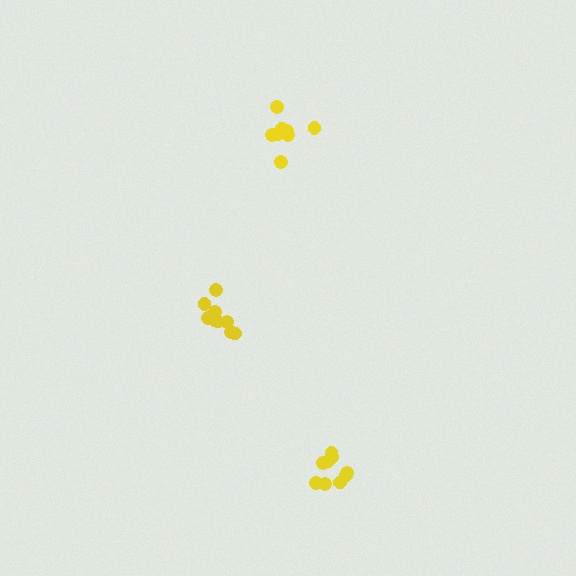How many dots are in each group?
Group 1: 9 dots, Group 2: 9 dots, Group 3: 9 dots (27 total).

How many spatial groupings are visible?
There are 3 spatial groupings.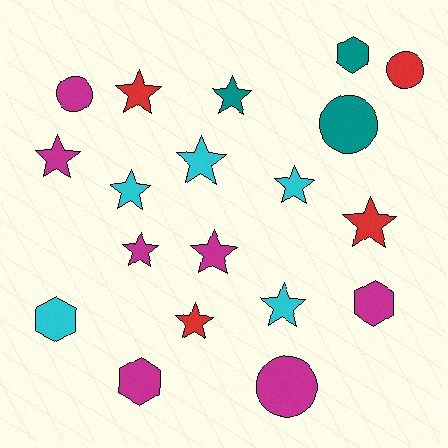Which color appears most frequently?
Magenta, with 7 objects.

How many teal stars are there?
There is 1 teal star.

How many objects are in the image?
There are 19 objects.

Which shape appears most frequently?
Star, with 11 objects.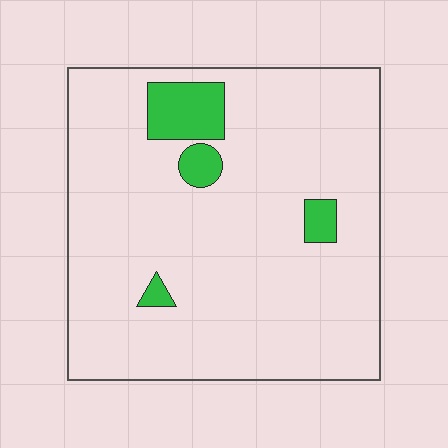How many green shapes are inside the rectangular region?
4.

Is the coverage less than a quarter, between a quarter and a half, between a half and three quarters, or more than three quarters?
Less than a quarter.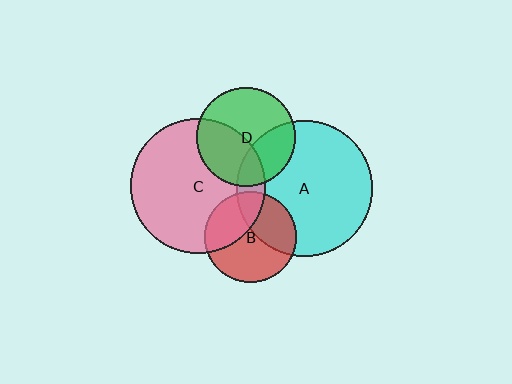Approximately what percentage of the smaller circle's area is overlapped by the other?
Approximately 35%.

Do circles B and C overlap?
Yes.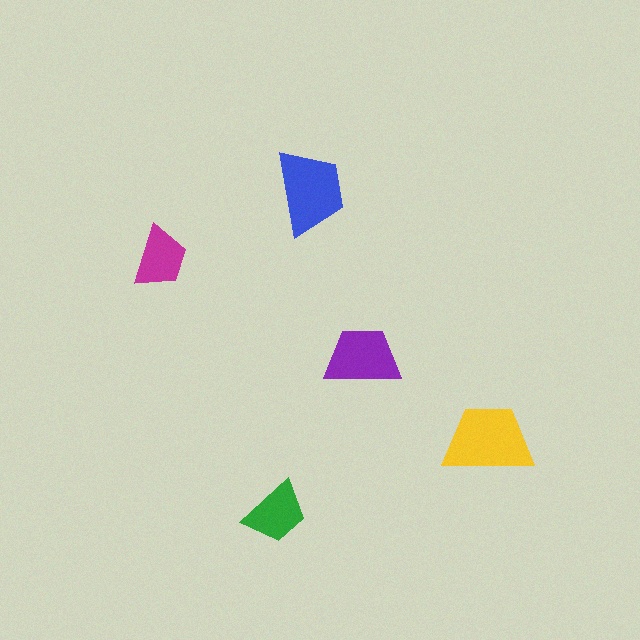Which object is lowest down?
The green trapezoid is bottommost.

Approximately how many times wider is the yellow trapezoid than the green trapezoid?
About 1.5 times wider.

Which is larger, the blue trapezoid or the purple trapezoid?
The blue one.